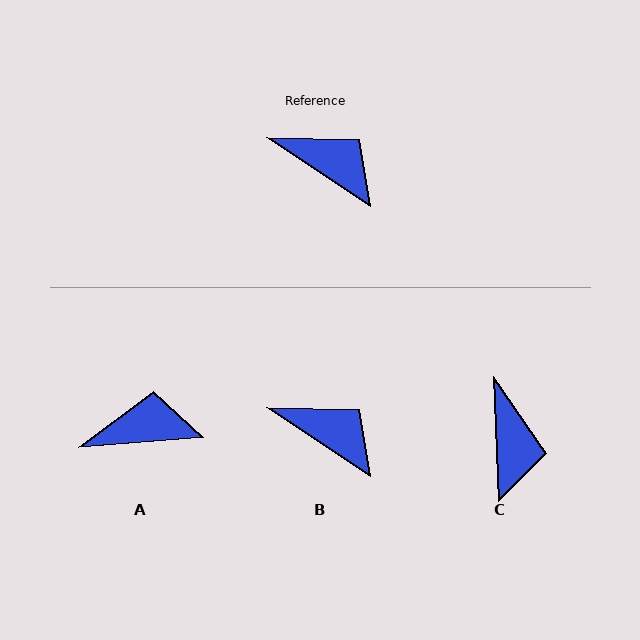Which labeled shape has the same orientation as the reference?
B.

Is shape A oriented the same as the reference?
No, it is off by about 38 degrees.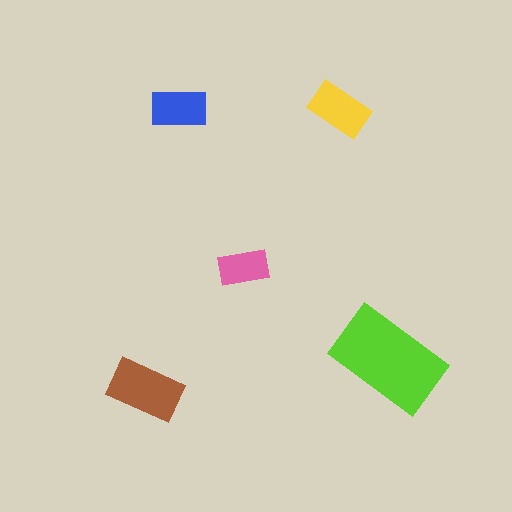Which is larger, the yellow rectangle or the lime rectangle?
The lime one.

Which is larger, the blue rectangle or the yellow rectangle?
The yellow one.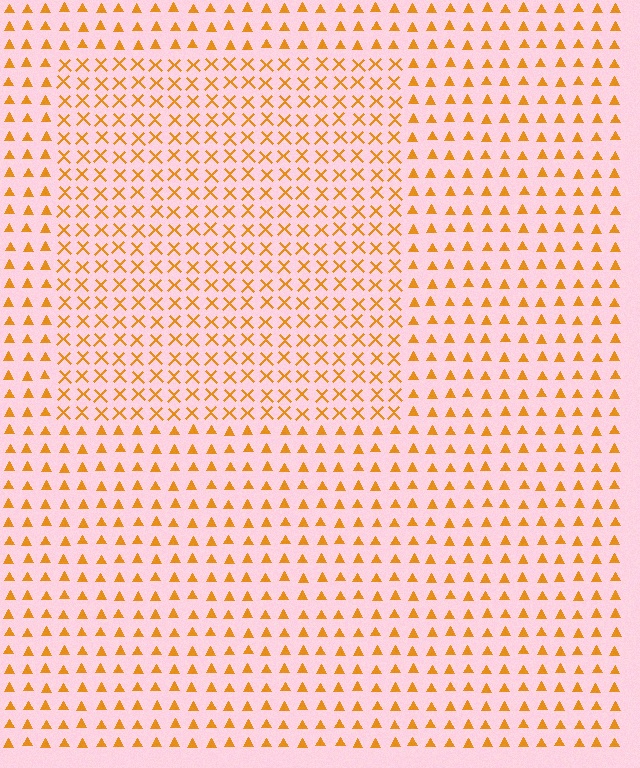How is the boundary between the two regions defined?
The boundary is defined by a change in element shape: X marks inside vs. triangles outside. All elements share the same color and spacing.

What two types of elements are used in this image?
The image uses X marks inside the rectangle region and triangles outside it.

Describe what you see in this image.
The image is filled with small orange elements arranged in a uniform grid. A rectangle-shaped region contains X marks, while the surrounding area contains triangles. The boundary is defined purely by the change in element shape.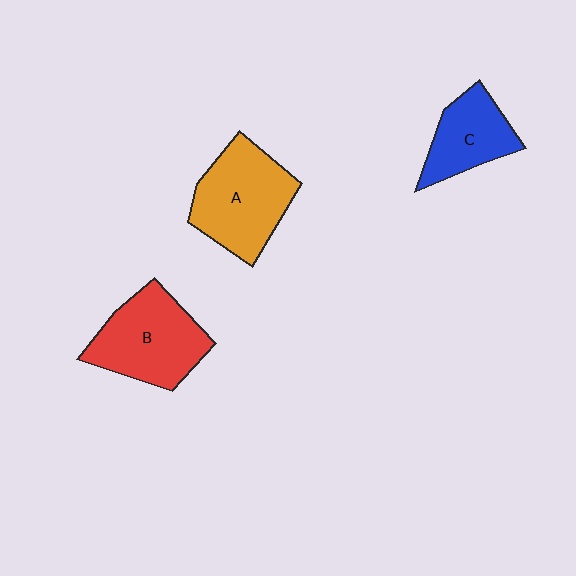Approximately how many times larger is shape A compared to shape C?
Approximately 1.5 times.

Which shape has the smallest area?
Shape C (blue).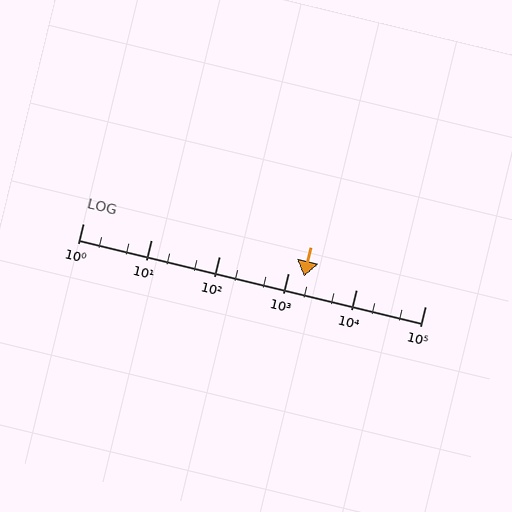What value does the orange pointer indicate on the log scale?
The pointer indicates approximately 1700.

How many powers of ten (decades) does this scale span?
The scale spans 5 decades, from 1 to 100000.